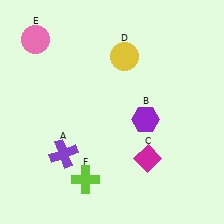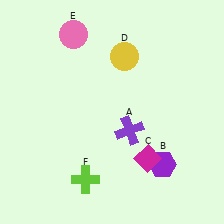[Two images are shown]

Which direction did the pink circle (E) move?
The pink circle (E) moved right.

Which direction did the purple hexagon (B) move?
The purple hexagon (B) moved down.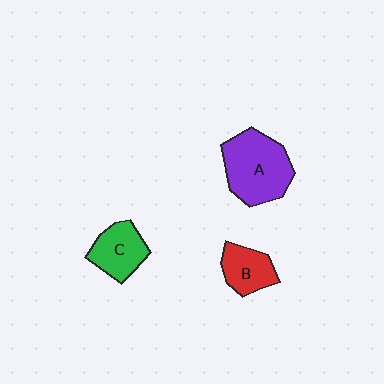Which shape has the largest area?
Shape A (purple).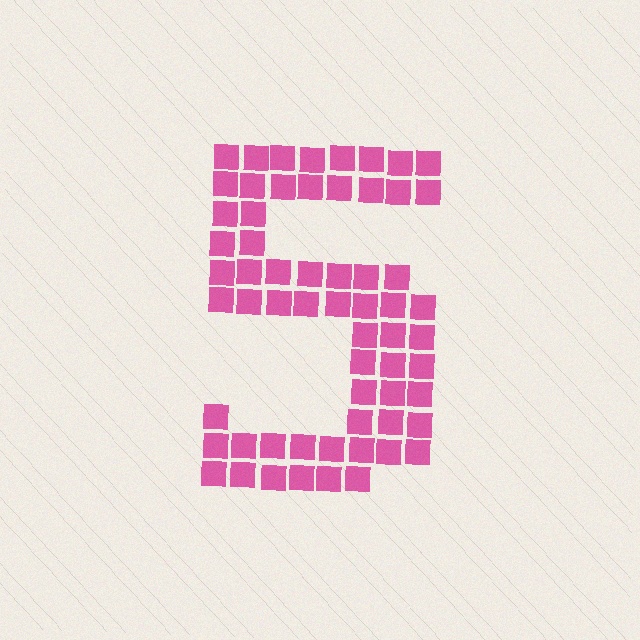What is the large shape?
The large shape is the digit 5.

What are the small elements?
The small elements are squares.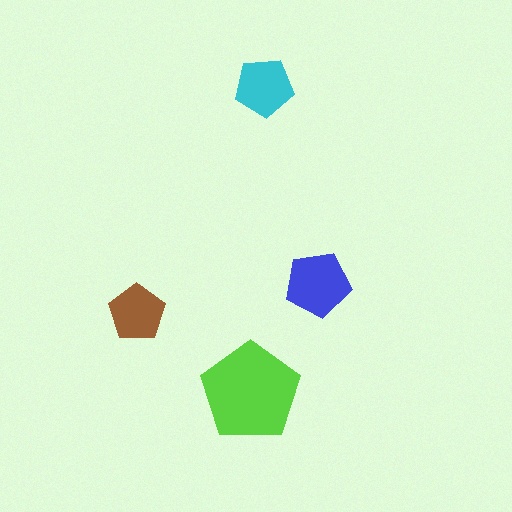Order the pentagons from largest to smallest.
the lime one, the blue one, the cyan one, the brown one.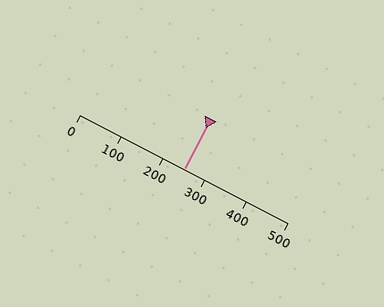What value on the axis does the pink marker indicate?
The marker indicates approximately 250.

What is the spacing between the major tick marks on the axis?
The major ticks are spaced 100 apart.